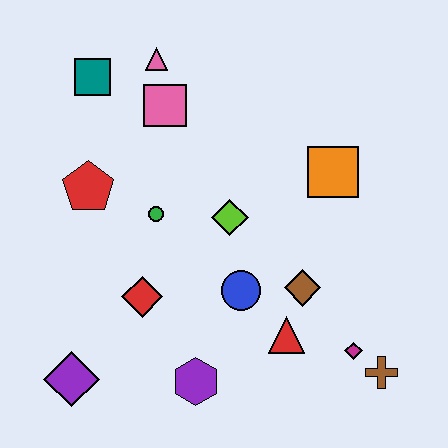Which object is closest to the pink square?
The pink triangle is closest to the pink square.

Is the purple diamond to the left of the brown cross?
Yes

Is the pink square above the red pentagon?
Yes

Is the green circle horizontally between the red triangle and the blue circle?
No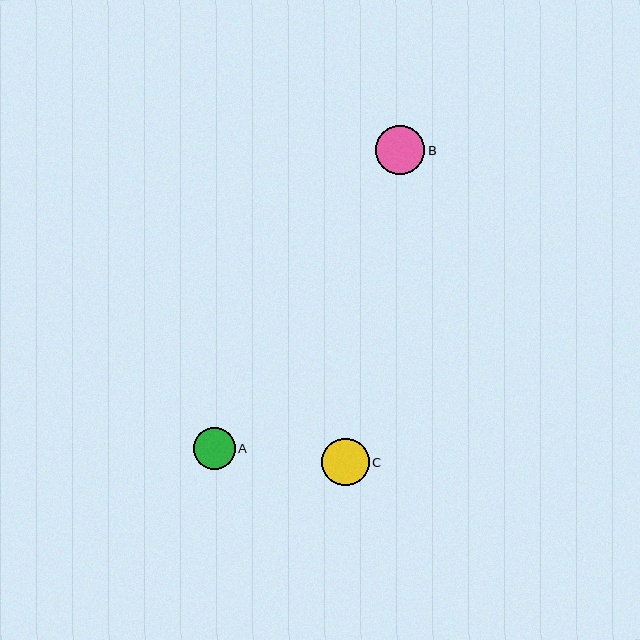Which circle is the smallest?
Circle A is the smallest with a size of approximately 42 pixels.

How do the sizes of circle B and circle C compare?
Circle B and circle C are approximately the same size.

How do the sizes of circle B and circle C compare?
Circle B and circle C are approximately the same size.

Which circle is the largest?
Circle B is the largest with a size of approximately 49 pixels.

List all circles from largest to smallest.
From largest to smallest: B, C, A.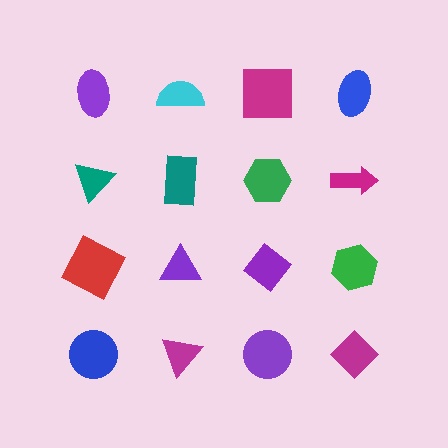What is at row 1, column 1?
A purple ellipse.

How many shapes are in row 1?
4 shapes.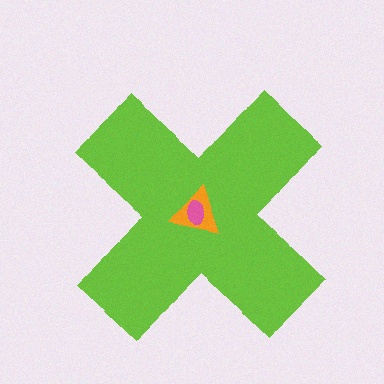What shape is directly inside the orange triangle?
The pink ellipse.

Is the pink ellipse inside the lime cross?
Yes.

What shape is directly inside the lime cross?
The orange triangle.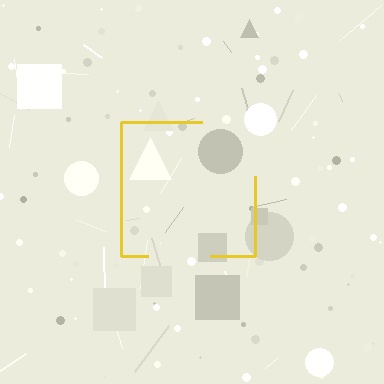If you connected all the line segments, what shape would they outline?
They would outline a square.